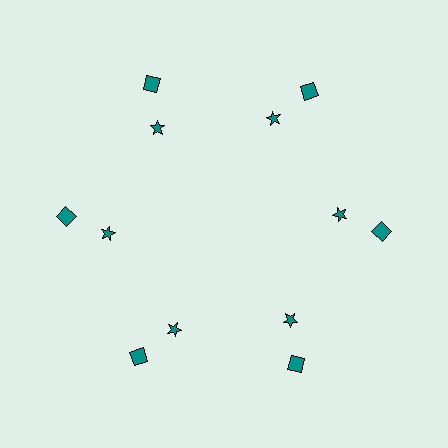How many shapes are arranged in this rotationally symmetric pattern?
There are 12 shapes, arranged in 6 groups of 2.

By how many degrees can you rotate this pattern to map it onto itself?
The pattern maps onto itself every 60 degrees of rotation.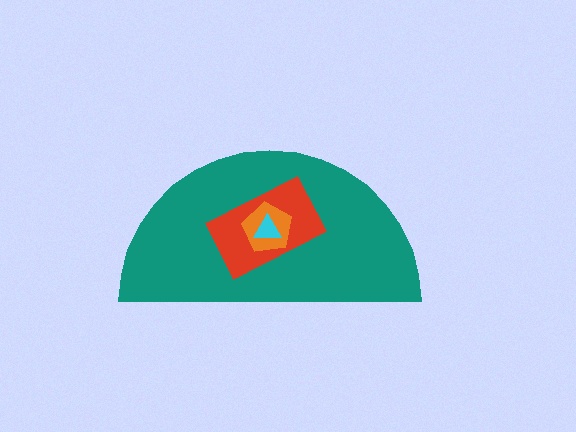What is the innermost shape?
The cyan triangle.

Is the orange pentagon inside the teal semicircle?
Yes.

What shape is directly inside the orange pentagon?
The cyan triangle.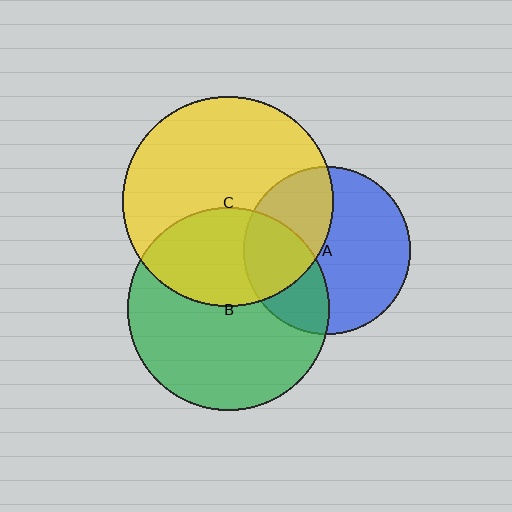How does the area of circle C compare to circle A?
Approximately 1.6 times.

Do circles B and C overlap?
Yes.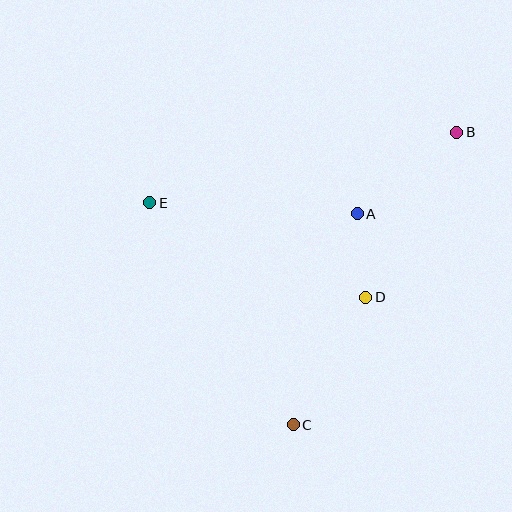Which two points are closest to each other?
Points A and D are closest to each other.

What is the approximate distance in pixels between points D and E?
The distance between D and E is approximately 236 pixels.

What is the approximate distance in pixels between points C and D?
The distance between C and D is approximately 147 pixels.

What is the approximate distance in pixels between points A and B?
The distance between A and B is approximately 129 pixels.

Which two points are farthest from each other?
Points B and C are farthest from each other.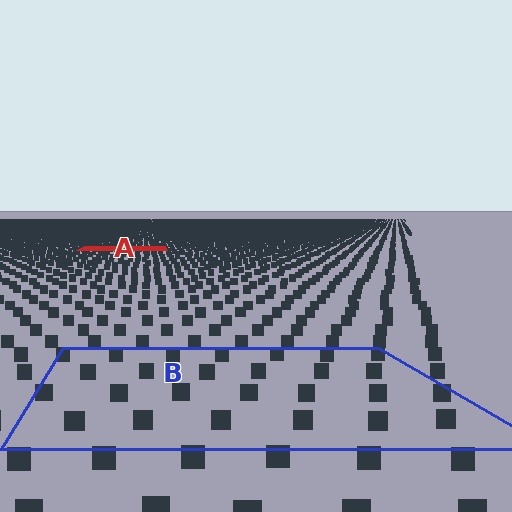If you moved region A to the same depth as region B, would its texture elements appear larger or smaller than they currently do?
They would appear larger. At a closer depth, the same texture elements are projected at a bigger on-screen size.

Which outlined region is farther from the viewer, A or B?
Region A is farther from the viewer — the texture elements inside it appear smaller and more densely packed.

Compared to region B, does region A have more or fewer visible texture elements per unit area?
Region A has more texture elements per unit area — they are packed more densely because it is farther away.